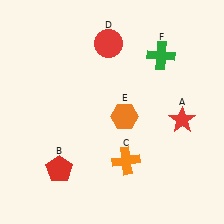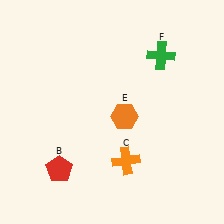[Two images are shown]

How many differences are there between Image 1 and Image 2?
There are 2 differences between the two images.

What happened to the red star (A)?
The red star (A) was removed in Image 2. It was in the bottom-right area of Image 1.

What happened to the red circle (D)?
The red circle (D) was removed in Image 2. It was in the top-left area of Image 1.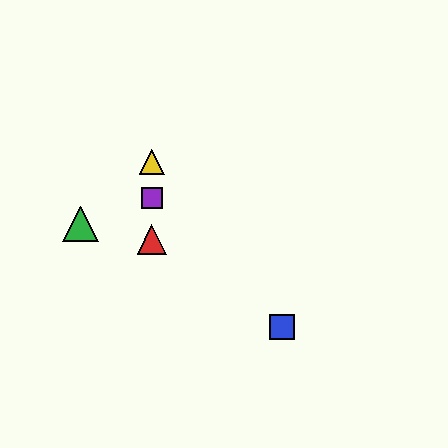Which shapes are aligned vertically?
The red triangle, the yellow triangle, the purple square are aligned vertically.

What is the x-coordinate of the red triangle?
The red triangle is at x≈152.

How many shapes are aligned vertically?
3 shapes (the red triangle, the yellow triangle, the purple square) are aligned vertically.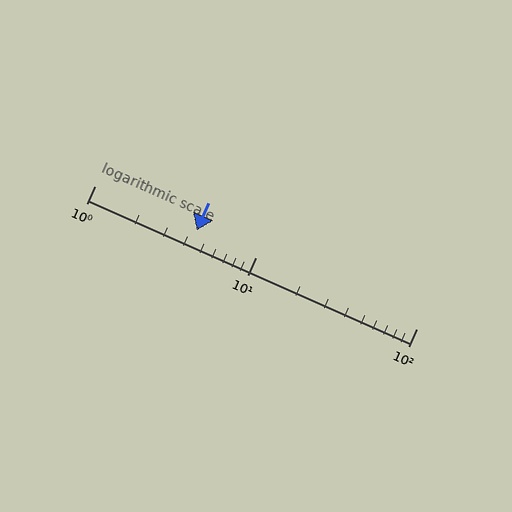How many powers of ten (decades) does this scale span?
The scale spans 2 decades, from 1 to 100.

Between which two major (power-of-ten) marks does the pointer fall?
The pointer is between 1 and 10.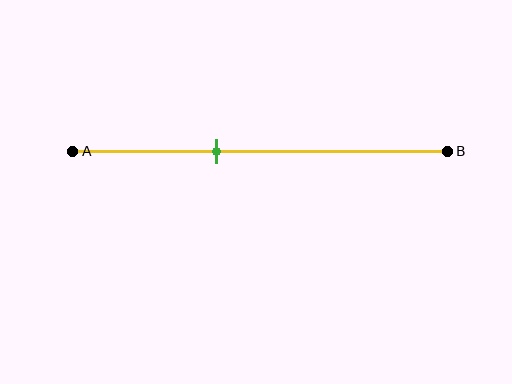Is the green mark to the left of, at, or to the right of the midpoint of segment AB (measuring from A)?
The green mark is to the left of the midpoint of segment AB.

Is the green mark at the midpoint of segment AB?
No, the mark is at about 40% from A, not at the 50% midpoint.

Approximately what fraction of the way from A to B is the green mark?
The green mark is approximately 40% of the way from A to B.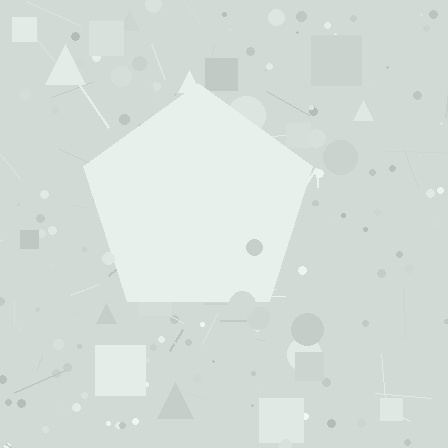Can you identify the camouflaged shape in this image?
The camouflaged shape is a pentagon.